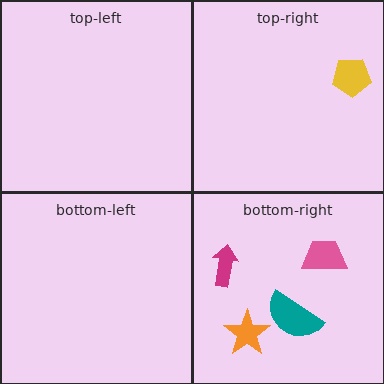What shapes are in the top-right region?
The yellow pentagon.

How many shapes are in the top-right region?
1.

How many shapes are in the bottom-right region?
4.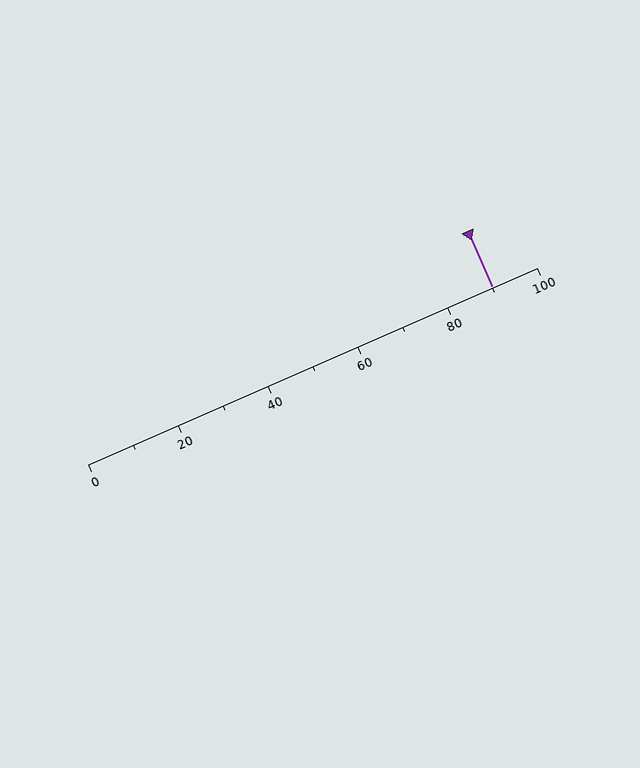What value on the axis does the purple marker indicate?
The marker indicates approximately 90.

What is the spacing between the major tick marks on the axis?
The major ticks are spaced 20 apart.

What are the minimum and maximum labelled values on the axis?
The axis runs from 0 to 100.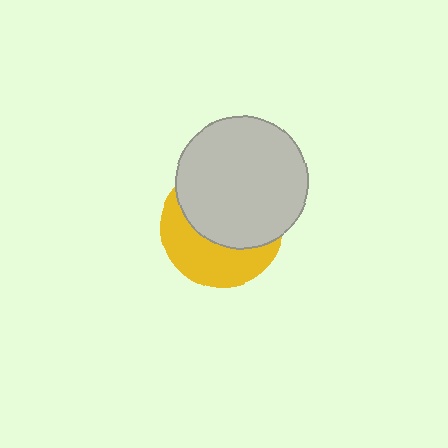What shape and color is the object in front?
The object in front is a light gray circle.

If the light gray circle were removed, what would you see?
You would see the complete yellow circle.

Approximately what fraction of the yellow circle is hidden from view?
Roughly 58% of the yellow circle is hidden behind the light gray circle.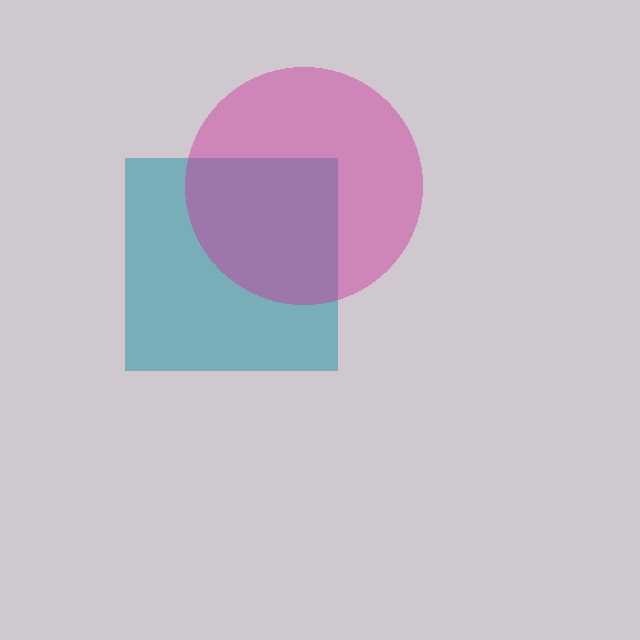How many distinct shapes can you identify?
There are 2 distinct shapes: a teal square, a magenta circle.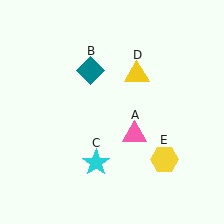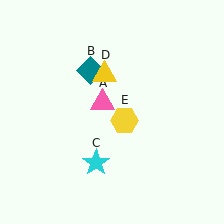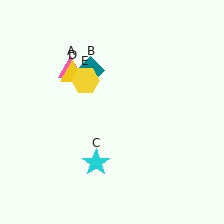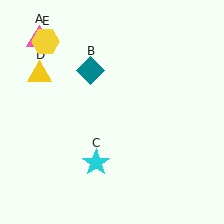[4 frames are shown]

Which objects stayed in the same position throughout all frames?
Teal diamond (object B) and cyan star (object C) remained stationary.